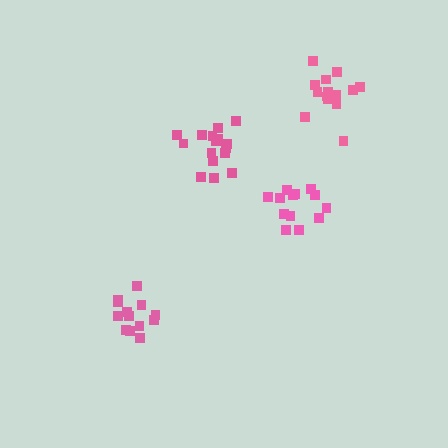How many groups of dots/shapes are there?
There are 4 groups.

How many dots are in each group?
Group 1: 17 dots, Group 2: 13 dots, Group 3: 14 dots, Group 4: 13 dots (57 total).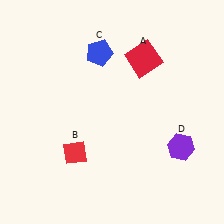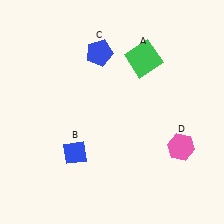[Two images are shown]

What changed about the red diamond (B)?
In Image 1, B is red. In Image 2, it changed to blue.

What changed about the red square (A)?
In Image 1, A is red. In Image 2, it changed to green.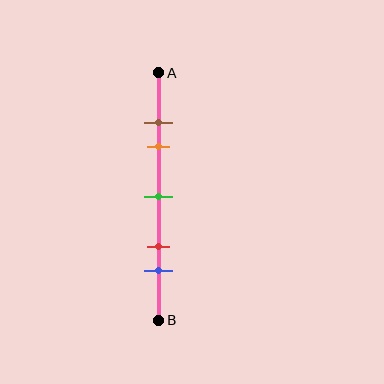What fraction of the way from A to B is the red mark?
The red mark is approximately 70% (0.7) of the way from A to B.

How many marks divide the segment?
There are 5 marks dividing the segment.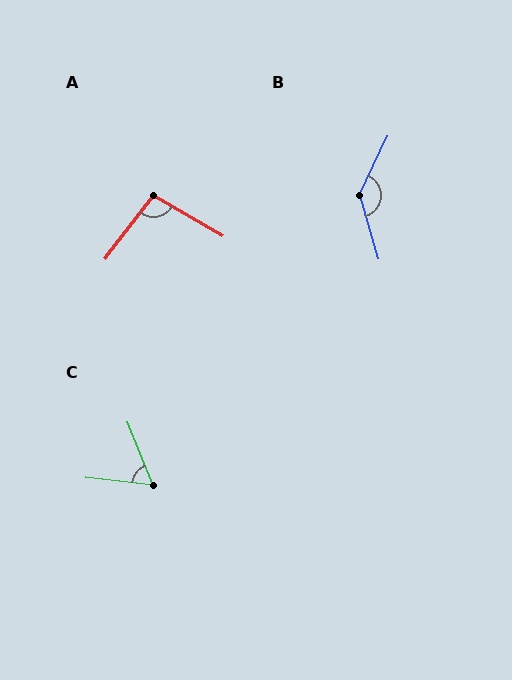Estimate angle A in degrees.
Approximately 98 degrees.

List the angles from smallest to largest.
C (61°), A (98°), B (138°).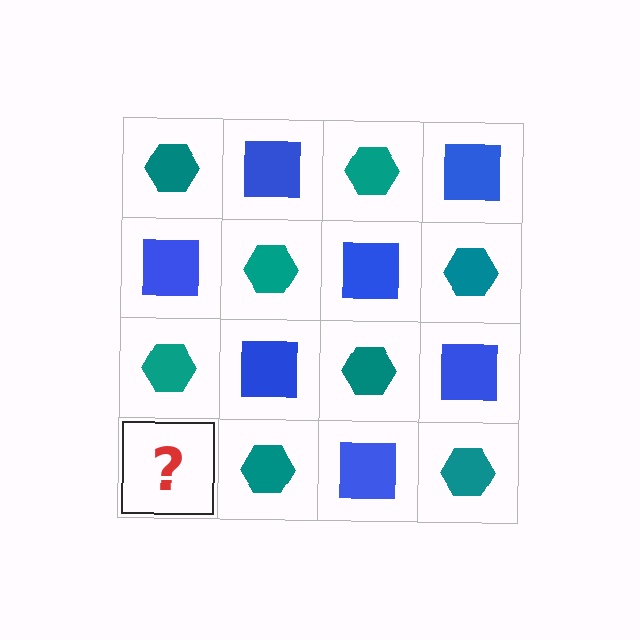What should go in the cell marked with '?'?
The missing cell should contain a blue square.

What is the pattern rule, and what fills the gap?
The rule is that it alternates teal hexagon and blue square in a checkerboard pattern. The gap should be filled with a blue square.